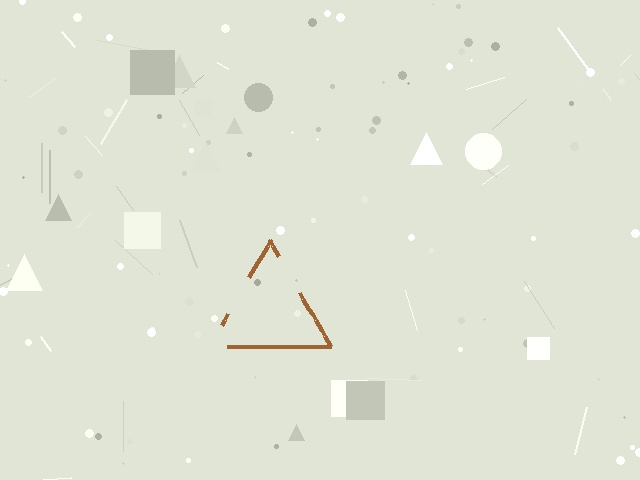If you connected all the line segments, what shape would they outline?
They would outline a triangle.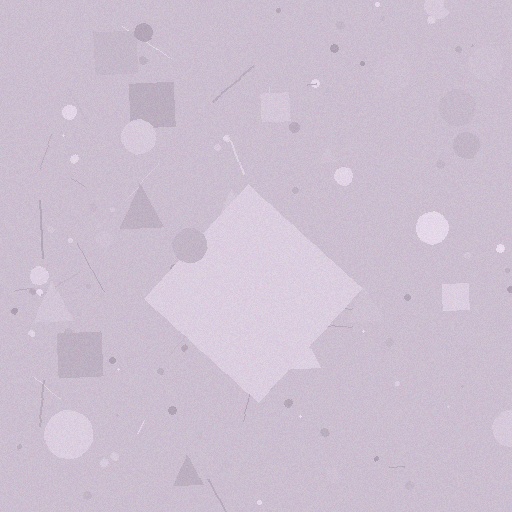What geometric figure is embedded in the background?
A diamond is embedded in the background.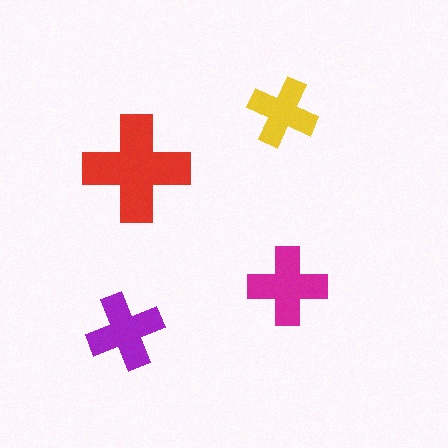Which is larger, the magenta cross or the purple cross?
The magenta one.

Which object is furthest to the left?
The purple cross is leftmost.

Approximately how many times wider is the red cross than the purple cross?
About 1.5 times wider.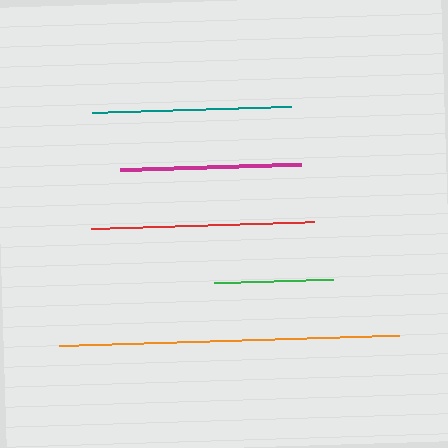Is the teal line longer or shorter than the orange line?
The orange line is longer than the teal line.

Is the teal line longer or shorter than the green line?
The teal line is longer than the green line.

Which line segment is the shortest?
The green line is the shortest at approximately 118 pixels.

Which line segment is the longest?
The orange line is the longest at approximately 340 pixels.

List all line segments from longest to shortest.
From longest to shortest: orange, red, teal, magenta, green.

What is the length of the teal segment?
The teal segment is approximately 200 pixels long.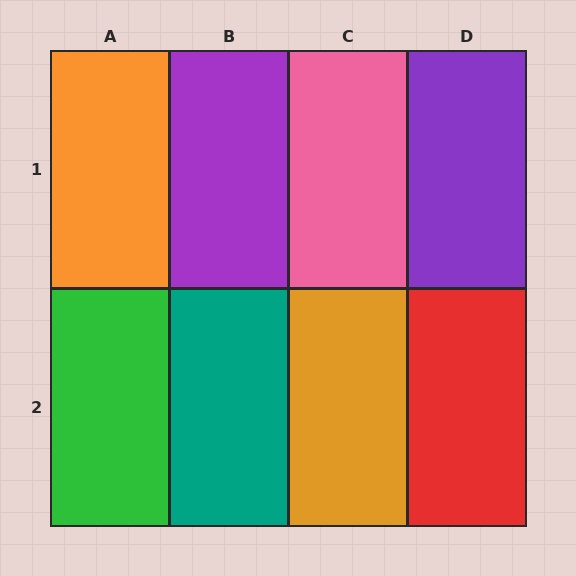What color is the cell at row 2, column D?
Red.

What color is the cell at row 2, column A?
Green.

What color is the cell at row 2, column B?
Teal.